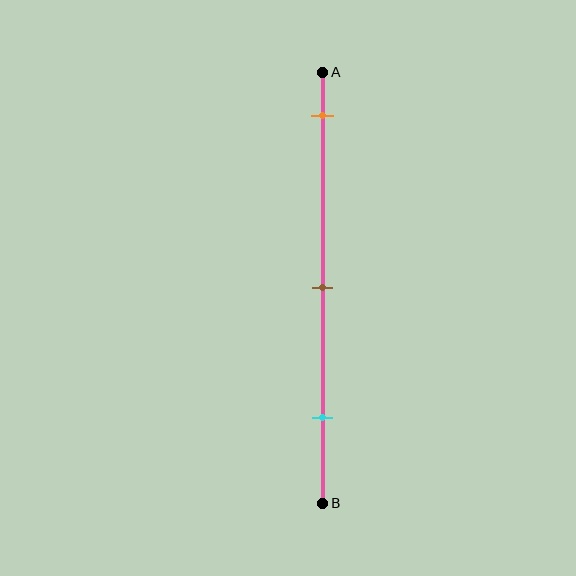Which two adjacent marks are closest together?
The brown and cyan marks are the closest adjacent pair.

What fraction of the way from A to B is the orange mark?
The orange mark is approximately 10% (0.1) of the way from A to B.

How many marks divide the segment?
There are 3 marks dividing the segment.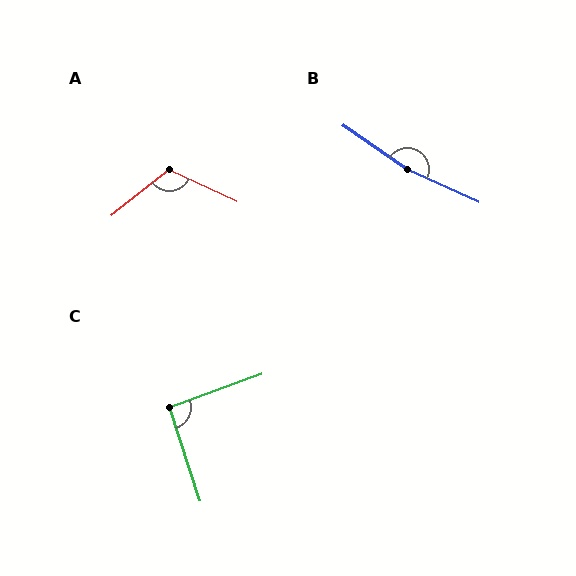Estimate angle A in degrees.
Approximately 116 degrees.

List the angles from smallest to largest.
C (92°), A (116°), B (170°).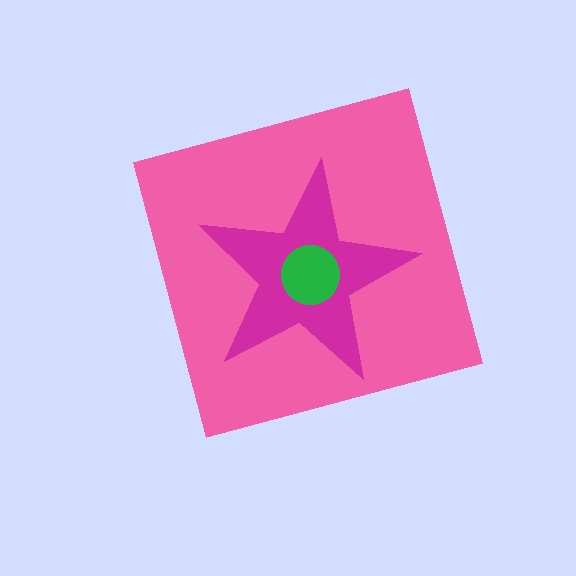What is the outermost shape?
The pink diamond.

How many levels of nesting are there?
3.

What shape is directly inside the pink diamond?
The magenta star.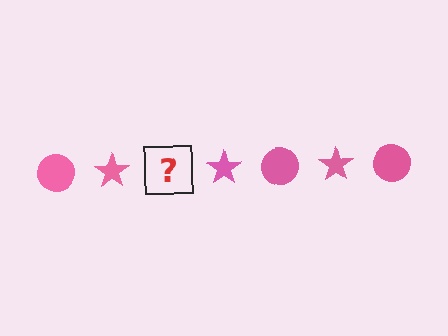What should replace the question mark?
The question mark should be replaced with a pink circle.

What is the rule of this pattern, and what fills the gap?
The rule is that the pattern cycles through circle, star shapes in pink. The gap should be filled with a pink circle.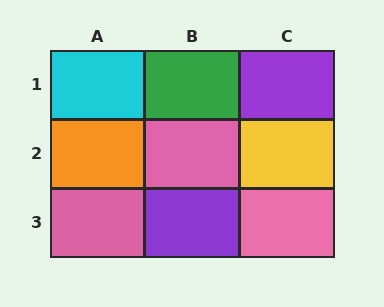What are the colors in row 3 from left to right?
Pink, purple, pink.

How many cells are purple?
2 cells are purple.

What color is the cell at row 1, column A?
Cyan.